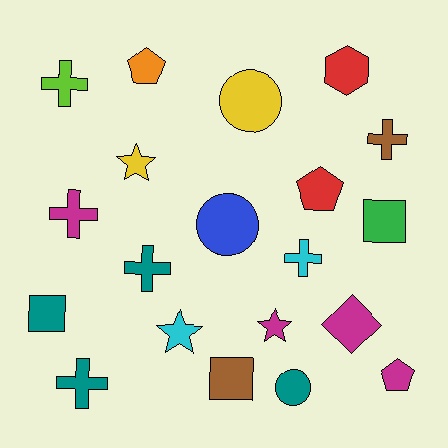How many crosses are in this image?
There are 6 crosses.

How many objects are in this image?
There are 20 objects.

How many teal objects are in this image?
There are 4 teal objects.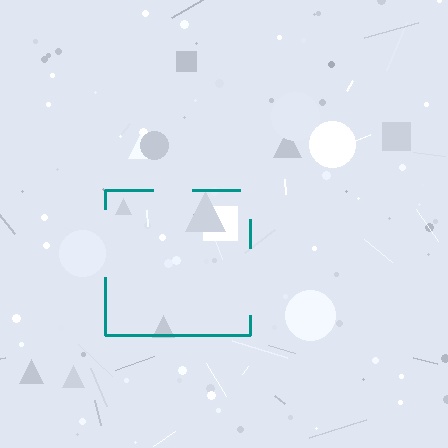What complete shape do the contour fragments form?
The contour fragments form a square.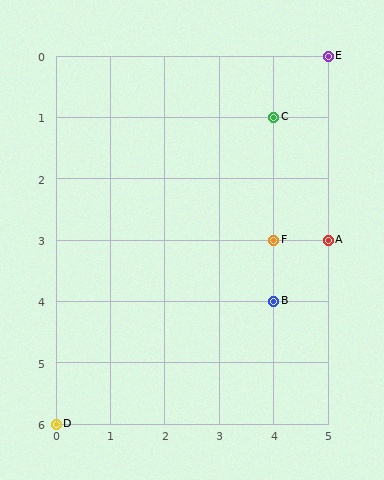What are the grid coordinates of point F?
Point F is at grid coordinates (4, 3).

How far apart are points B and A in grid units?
Points B and A are 1 column and 1 row apart (about 1.4 grid units diagonally).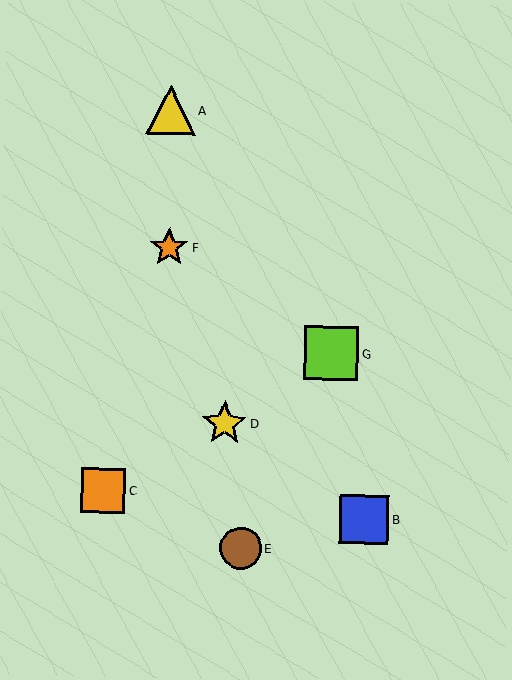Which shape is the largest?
The lime square (labeled G) is the largest.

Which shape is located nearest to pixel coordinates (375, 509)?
The blue square (labeled B) at (364, 520) is nearest to that location.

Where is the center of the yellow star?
The center of the yellow star is at (224, 423).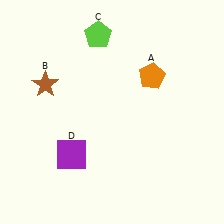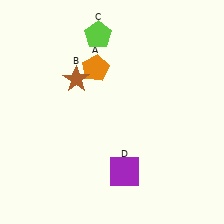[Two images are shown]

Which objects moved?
The objects that moved are: the orange pentagon (A), the brown star (B), the purple square (D).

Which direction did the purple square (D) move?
The purple square (D) moved right.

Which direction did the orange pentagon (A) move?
The orange pentagon (A) moved left.